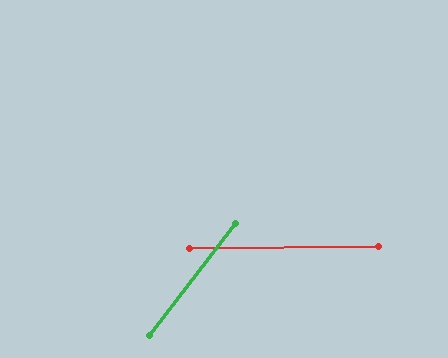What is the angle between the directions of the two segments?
Approximately 52 degrees.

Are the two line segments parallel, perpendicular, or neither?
Neither parallel nor perpendicular — they differ by about 52°.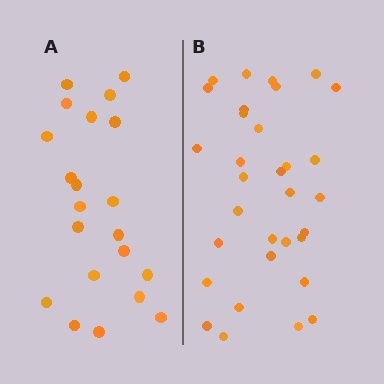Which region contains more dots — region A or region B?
Region B (the right region) has more dots.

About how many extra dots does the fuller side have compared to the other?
Region B has roughly 12 or so more dots than region A.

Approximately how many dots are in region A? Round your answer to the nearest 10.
About 20 dots. (The exact count is 21, which rounds to 20.)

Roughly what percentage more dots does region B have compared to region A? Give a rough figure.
About 50% more.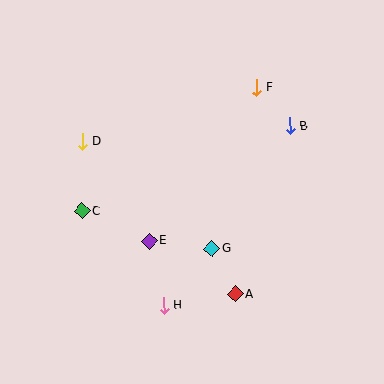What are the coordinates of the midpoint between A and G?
The midpoint between A and G is at (224, 271).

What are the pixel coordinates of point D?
Point D is at (82, 141).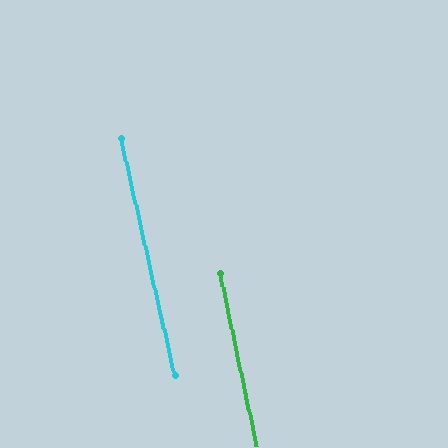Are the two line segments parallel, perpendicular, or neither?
Parallel — their directions differ by only 0.9°.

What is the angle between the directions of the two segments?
Approximately 1 degree.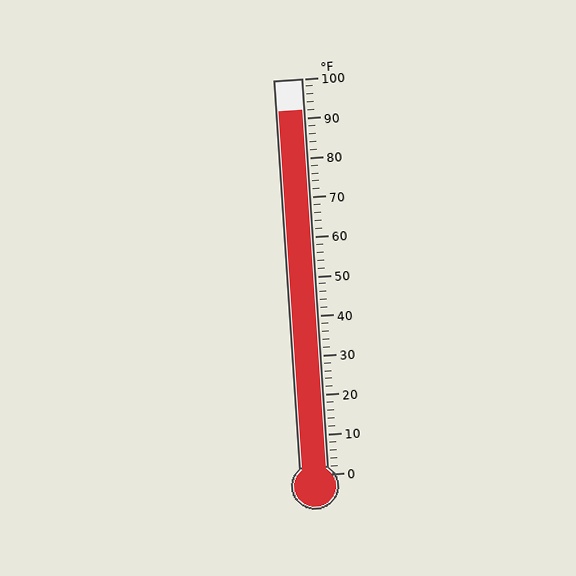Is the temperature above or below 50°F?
The temperature is above 50°F.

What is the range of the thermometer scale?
The thermometer scale ranges from 0°F to 100°F.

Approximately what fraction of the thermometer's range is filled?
The thermometer is filled to approximately 90% of its range.